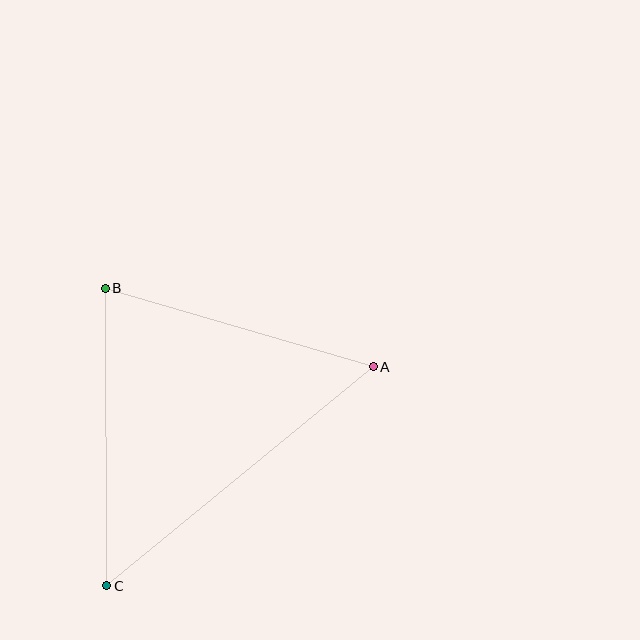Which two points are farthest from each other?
Points A and C are farthest from each other.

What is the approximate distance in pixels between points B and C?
The distance between B and C is approximately 297 pixels.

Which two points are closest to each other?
Points A and B are closest to each other.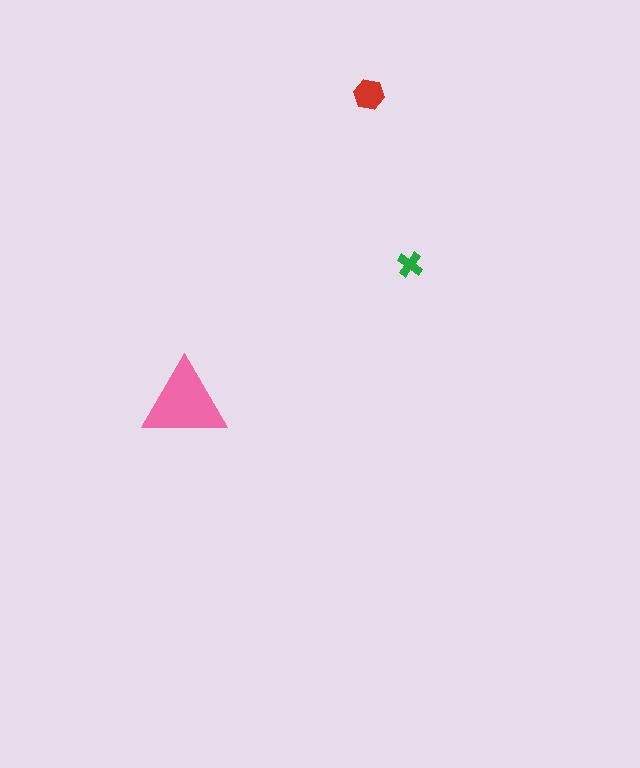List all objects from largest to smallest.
The pink triangle, the red hexagon, the green cross.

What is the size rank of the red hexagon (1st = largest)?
2nd.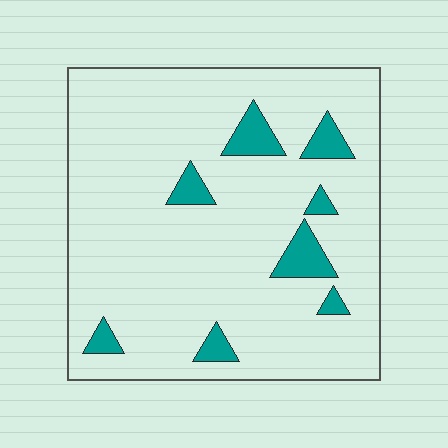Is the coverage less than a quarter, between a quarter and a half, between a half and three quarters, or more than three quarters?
Less than a quarter.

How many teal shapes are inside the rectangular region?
8.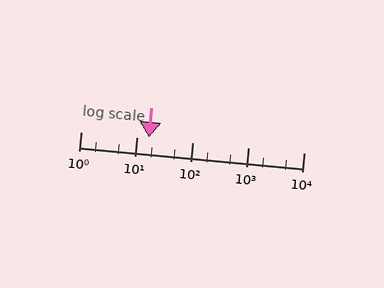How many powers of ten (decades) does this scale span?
The scale spans 4 decades, from 1 to 10000.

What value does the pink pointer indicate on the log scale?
The pointer indicates approximately 17.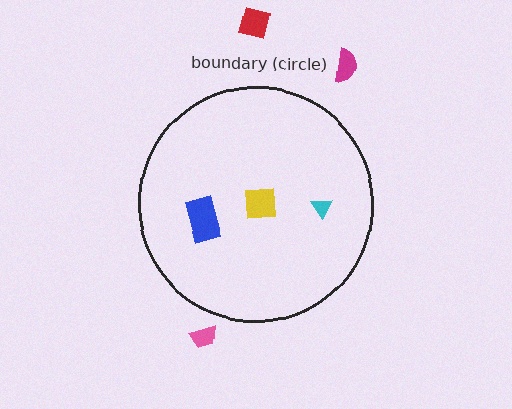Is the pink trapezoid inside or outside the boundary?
Outside.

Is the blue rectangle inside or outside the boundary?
Inside.